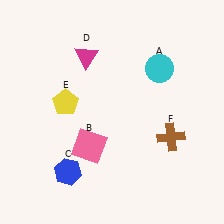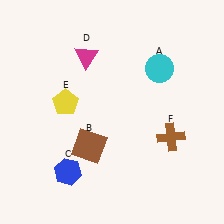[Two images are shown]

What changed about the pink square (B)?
In Image 1, B is pink. In Image 2, it changed to brown.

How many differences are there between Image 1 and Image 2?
There is 1 difference between the two images.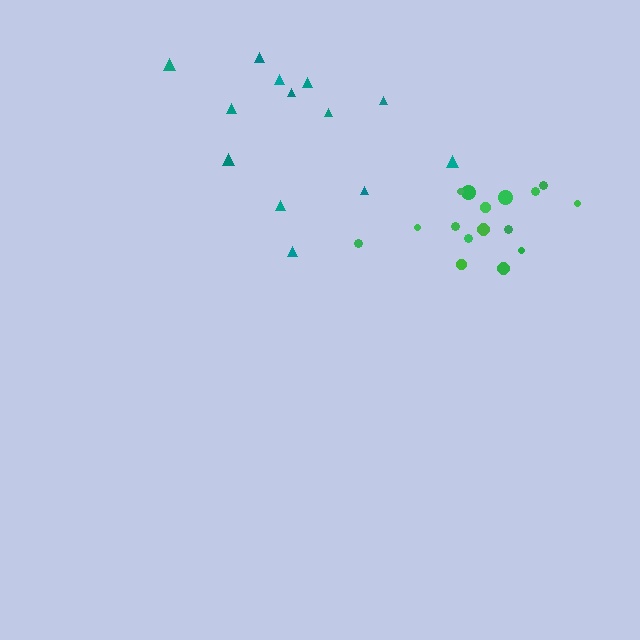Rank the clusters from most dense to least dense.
green, teal.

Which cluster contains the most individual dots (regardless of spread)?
Green (16).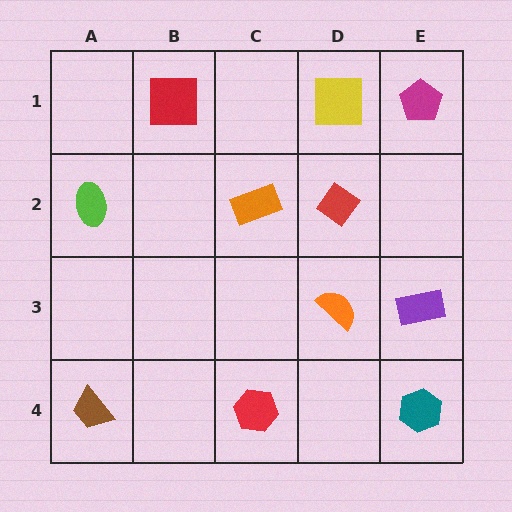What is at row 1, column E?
A magenta pentagon.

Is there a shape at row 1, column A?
No, that cell is empty.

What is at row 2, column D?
A red diamond.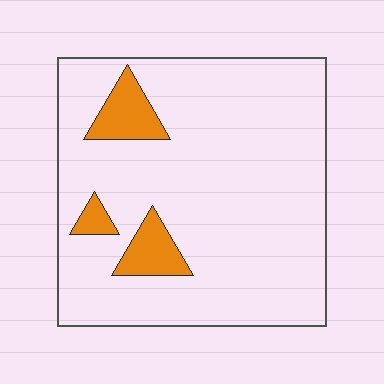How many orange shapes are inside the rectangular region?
3.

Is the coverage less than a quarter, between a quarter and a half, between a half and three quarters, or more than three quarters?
Less than a quarter.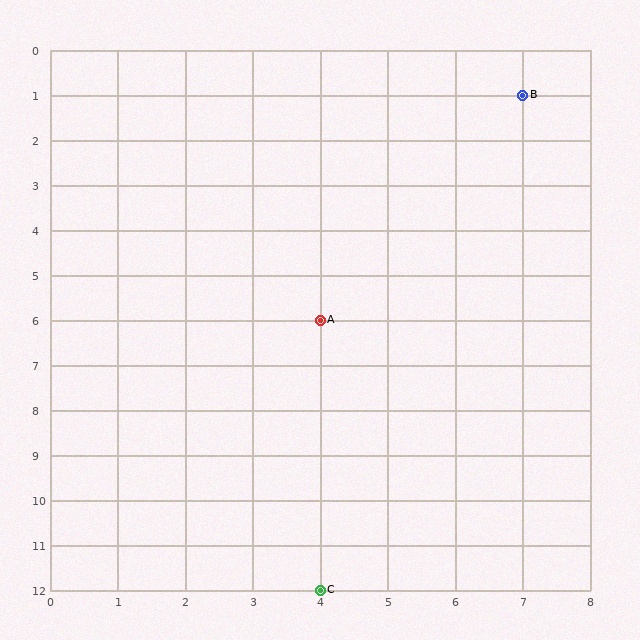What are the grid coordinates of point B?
Point B is at grid coordinates (7, 1).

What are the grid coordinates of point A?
Point A is at grid coordinates (4, 6).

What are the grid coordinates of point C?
Point C is at grid coordinates (4, 12).